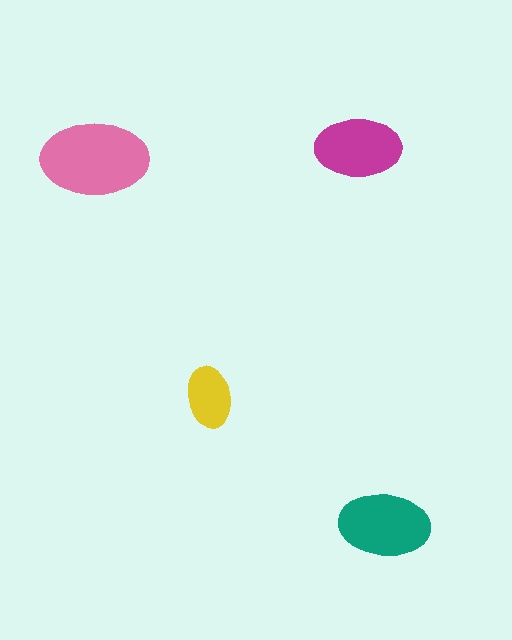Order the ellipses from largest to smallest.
the pink one, the teal one, the magenta one, the yellow one.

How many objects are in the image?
There are 4 objects in the image.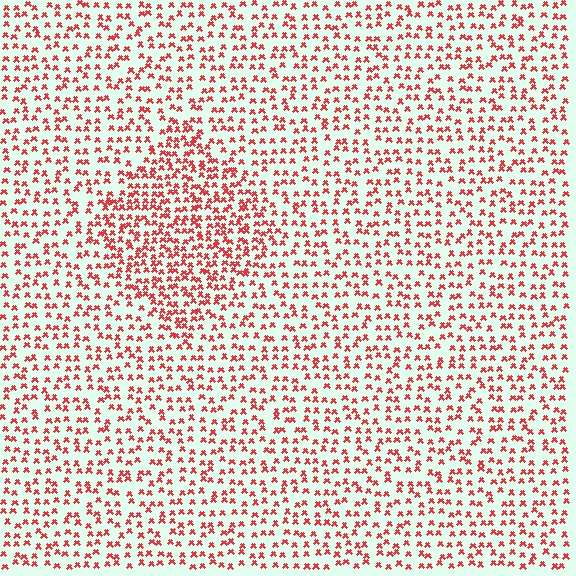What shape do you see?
I see a diamond.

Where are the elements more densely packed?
The elements are more densely packed inside the diamond boundary.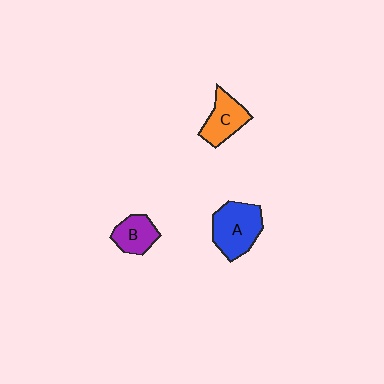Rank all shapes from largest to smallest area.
From largest to smallest: A (blue), C (orange), B (purple).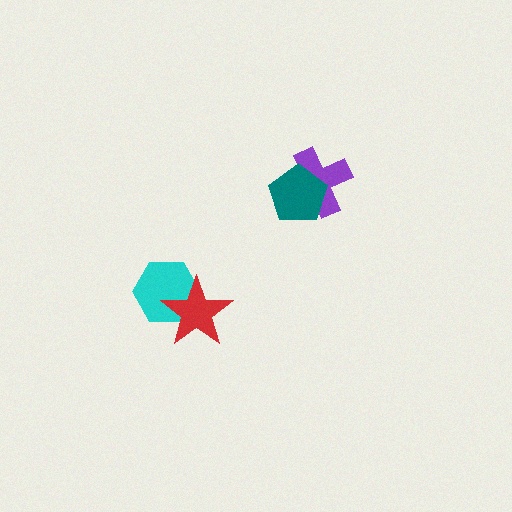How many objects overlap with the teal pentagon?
1 object overlaps with the teal pentagon.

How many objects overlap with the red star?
1 object overlaps with the red star.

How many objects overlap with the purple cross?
1 object overlaps with the purple cross.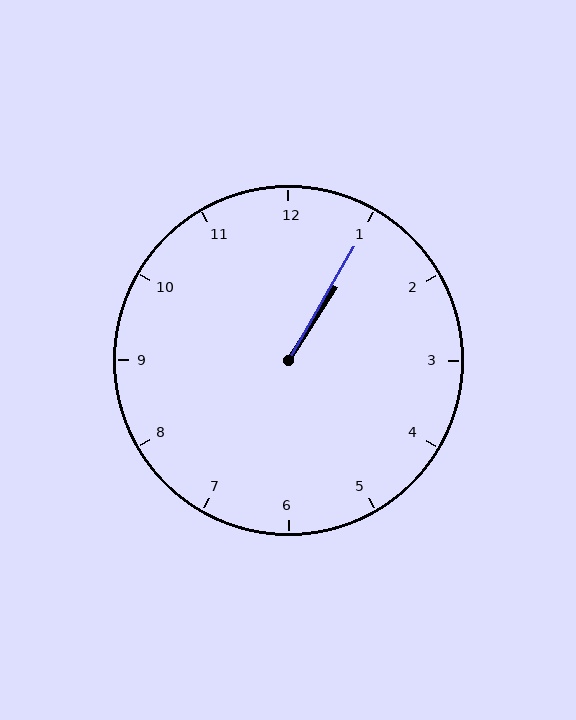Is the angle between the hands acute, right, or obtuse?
It is acute.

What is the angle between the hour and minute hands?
Approximately 2 degrees.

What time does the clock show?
1:05.